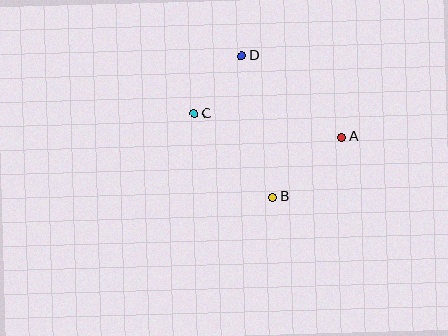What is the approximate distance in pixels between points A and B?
The distance between A and B is approximately 91 pixels.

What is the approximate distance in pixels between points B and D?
The distance between B and D is approximately 144 pixels.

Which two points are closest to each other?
Points C and D are closest to each other.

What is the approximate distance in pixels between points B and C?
The distance between B and C is approximately 114 pixels.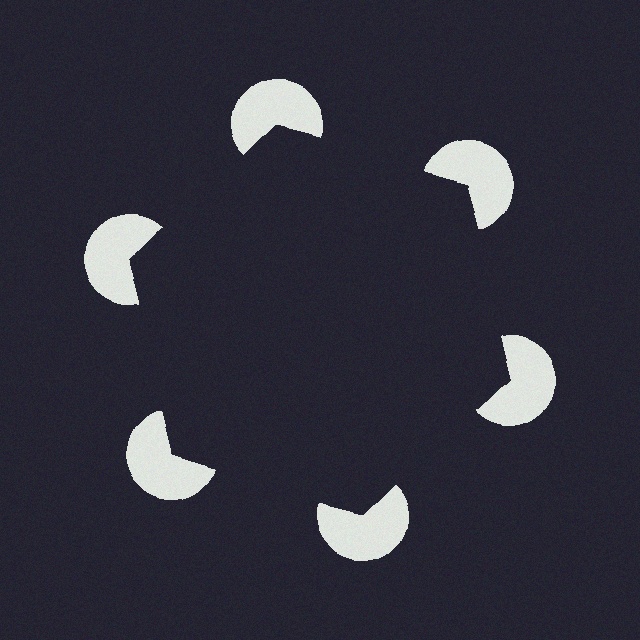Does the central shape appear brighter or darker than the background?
It typically appears slightly darker than the background, even though no actual brightness change is drawn.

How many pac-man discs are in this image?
There are 6 — one at each vertex of the illusory hexagon.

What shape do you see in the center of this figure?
An illusory hexagon — its edges are inferred from the aligned wedge cuts in the pac-man discs, not physically drawn.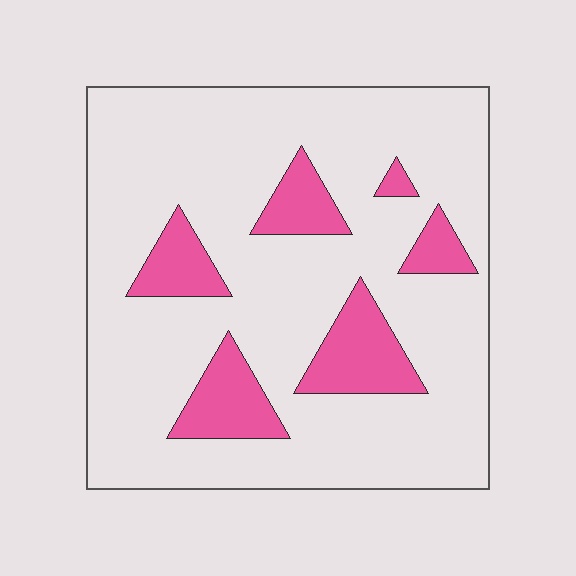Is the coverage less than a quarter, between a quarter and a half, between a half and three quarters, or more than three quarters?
Less than a quarter.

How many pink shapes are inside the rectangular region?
6.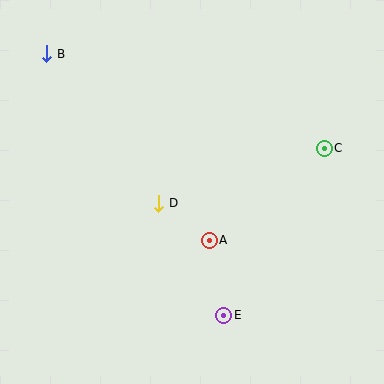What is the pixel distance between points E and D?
The distance between E and D is 130 pixels.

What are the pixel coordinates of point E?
Point E is at (224, 315).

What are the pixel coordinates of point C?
Point C is at (324, 148).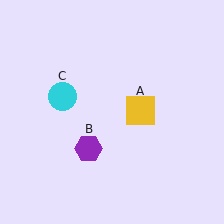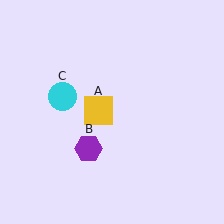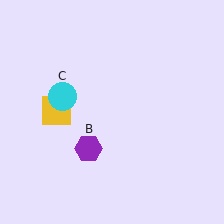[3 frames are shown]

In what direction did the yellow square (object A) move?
The yellow square (object A) moved left.